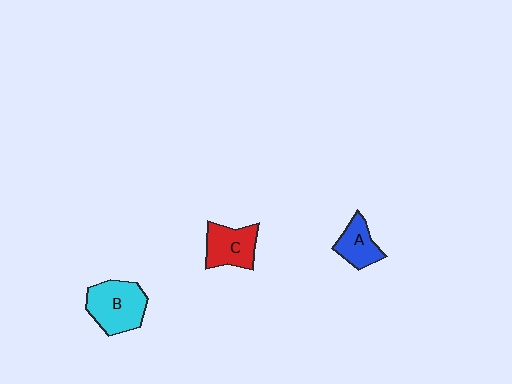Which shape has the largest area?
Shape B (cyan).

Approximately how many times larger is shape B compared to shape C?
Approximately 1.3 times.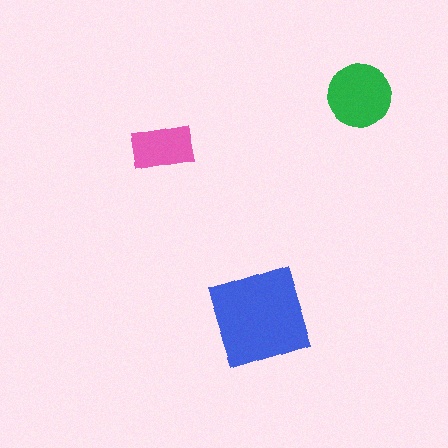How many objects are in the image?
There are 3 objects in the image.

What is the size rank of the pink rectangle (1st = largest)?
3rd.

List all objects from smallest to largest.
The pink rectangle, the green circle, the blue square.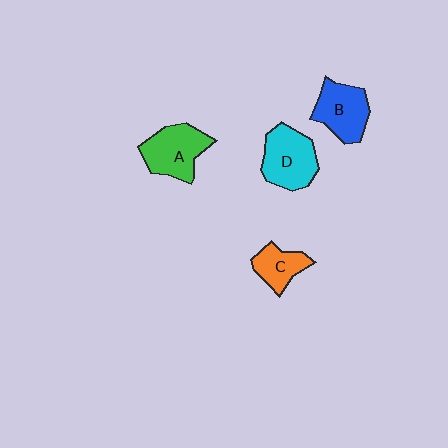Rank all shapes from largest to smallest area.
From largest to smallest: D (cyan), A (green), B (blue), C (orange).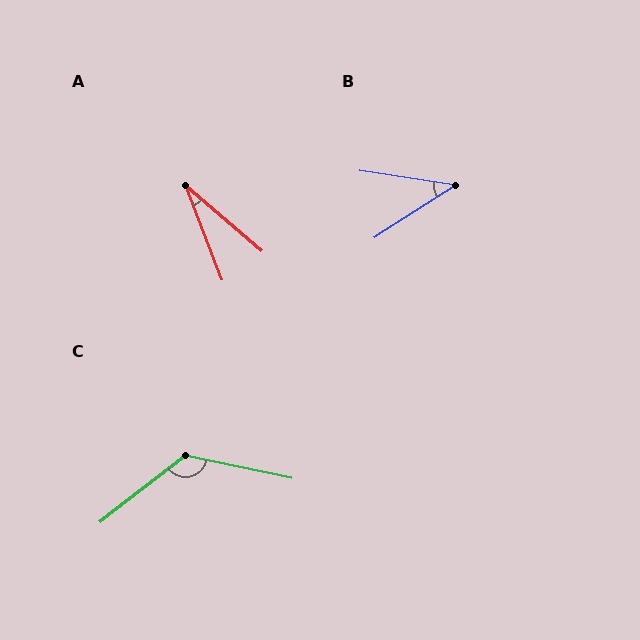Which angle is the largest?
C, at approximately 130 degrees.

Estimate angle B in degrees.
Approximately 42 degrees.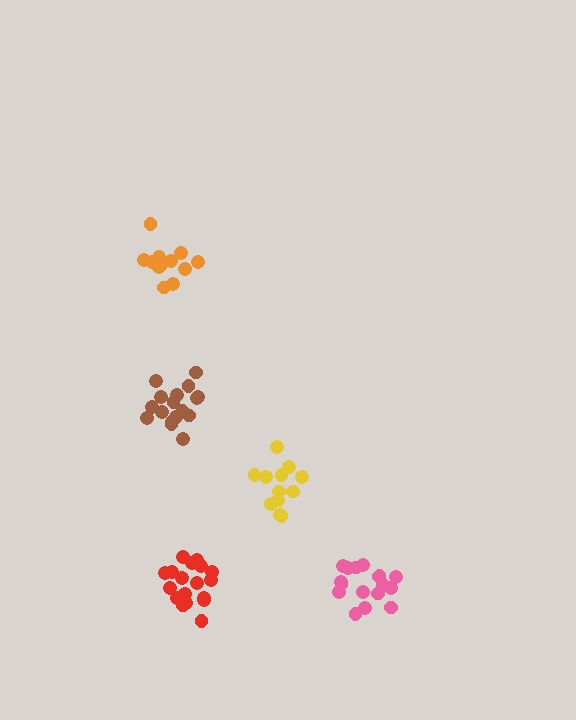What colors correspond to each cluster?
The clusters are colored: pink, orange, red, yellow, brown.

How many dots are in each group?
Group 1: 17 dots, Group 2: 15 dots, Group 3: 18 dots, Group 4: 12 dots, Group 5: 17 dots (79 total).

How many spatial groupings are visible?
There are 5 spatial groupings.